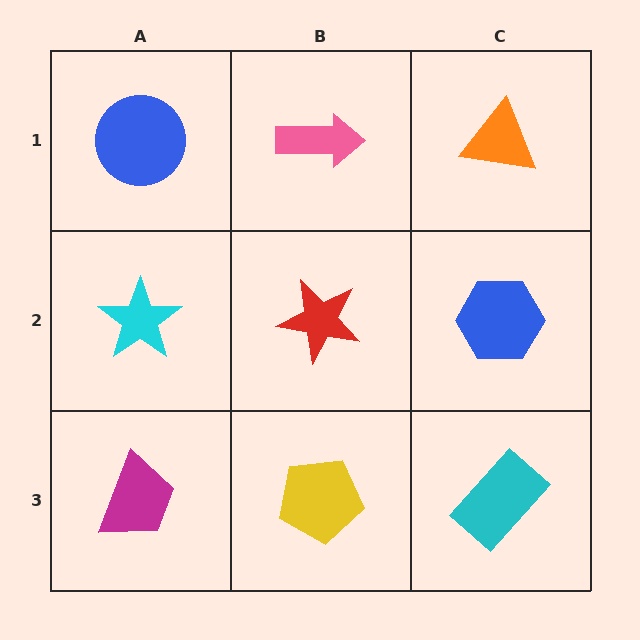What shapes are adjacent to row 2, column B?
A pink arrow (row 1, column B), a yellow pentagon (row 3, column B), a cyan star (row 2, column A), a blue hexagon (row 2, column C).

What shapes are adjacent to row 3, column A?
A cyan star (row 2, column A), a yellow pentagon (row 3, column B).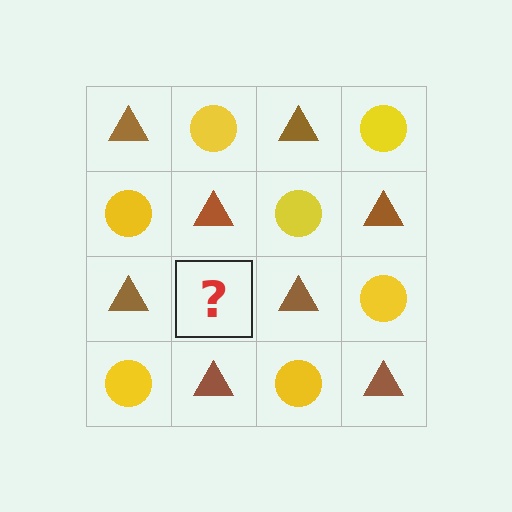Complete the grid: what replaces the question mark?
The question mark should be replaced with a yellow circle.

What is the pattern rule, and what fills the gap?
The rule is that it alternates brown triangle and yellow circle in a checkerboard pattern. The gap should be filled with a yellow circle.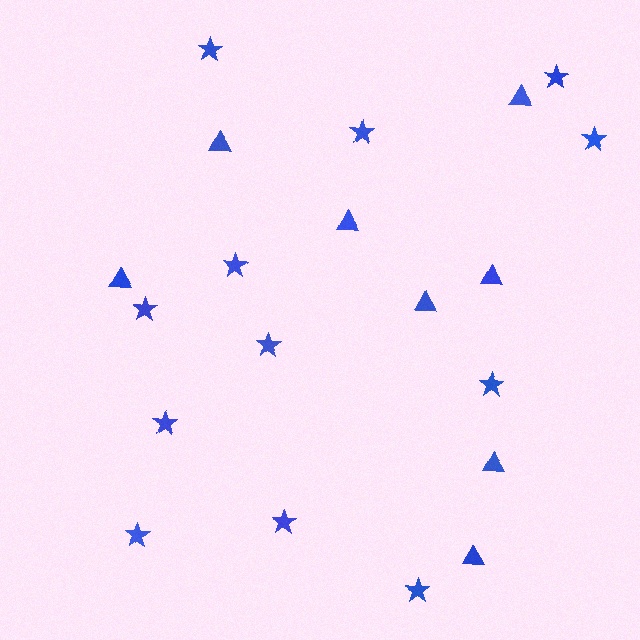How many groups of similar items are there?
There are 2 groups: one group of stars (12) and one group of triangles (8).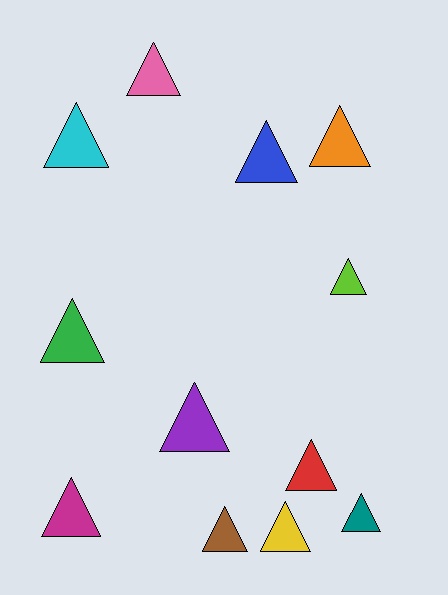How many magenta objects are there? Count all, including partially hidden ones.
There is 1 magenta object.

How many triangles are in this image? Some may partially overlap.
There are 12 triangles.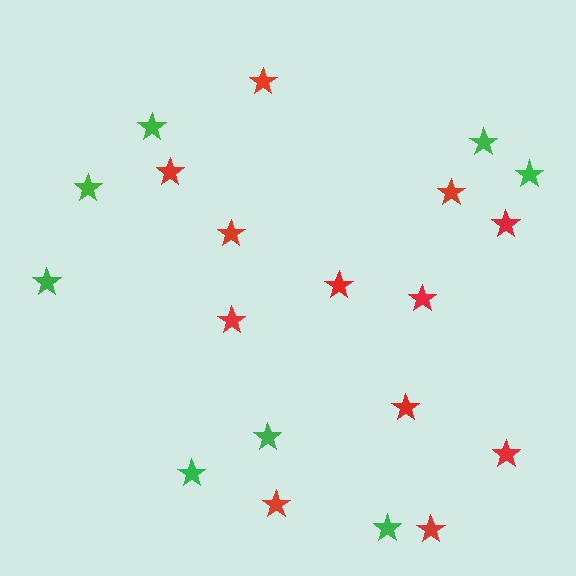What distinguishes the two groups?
There are 2 groups: one group of green stars (8) and one group of red stars (12).